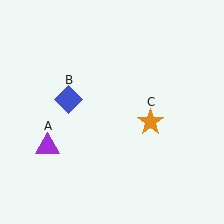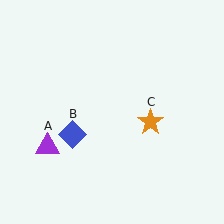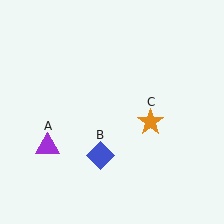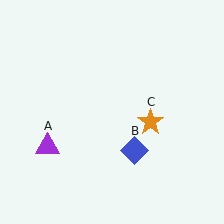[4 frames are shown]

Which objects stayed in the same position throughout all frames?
Purple triangle (object A) and orange star (object C) remained stationary.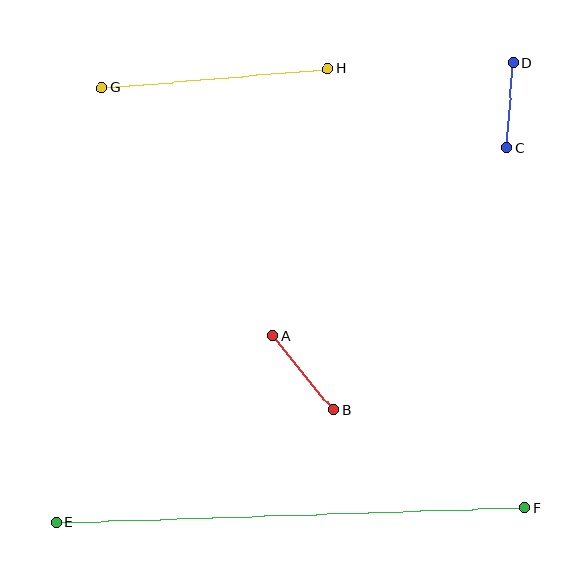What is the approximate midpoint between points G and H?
The midpoint is at approximately (215, 78) pixels.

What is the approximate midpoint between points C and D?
The midpoint is at approximately (510, 105) pixels.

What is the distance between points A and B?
The distance is approximately 96 pixels.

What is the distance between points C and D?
The distance is approximately 85 pixels.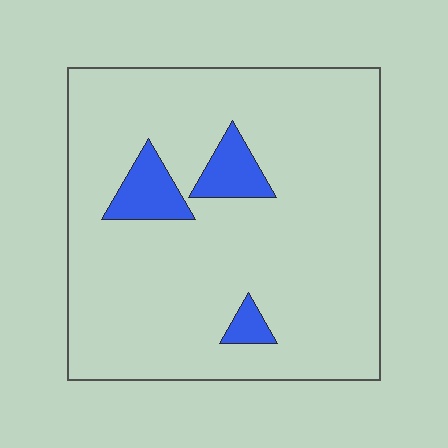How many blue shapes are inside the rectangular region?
3.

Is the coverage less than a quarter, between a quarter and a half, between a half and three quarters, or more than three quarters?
Less than a quarter.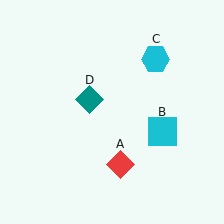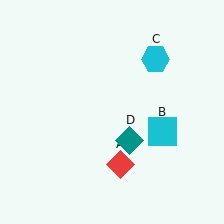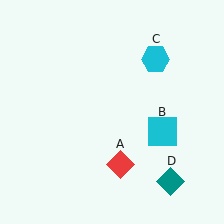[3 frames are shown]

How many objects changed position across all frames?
1 object changed position: teal diamond (object D).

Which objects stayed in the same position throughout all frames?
Red diamond (object A) and cyan square (object B) and cyan hexagon (object C) remained stationary.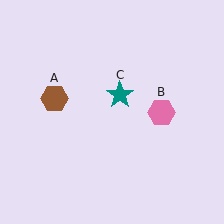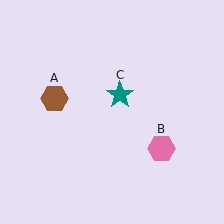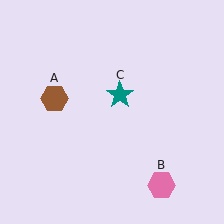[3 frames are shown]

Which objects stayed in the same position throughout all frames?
Brown hexagon (object A) and teal star (object C) remained stationary.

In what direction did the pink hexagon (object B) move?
The pink hexagon (object B) moved down.